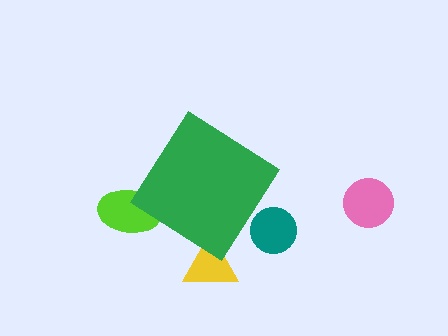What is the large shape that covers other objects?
A green diamond.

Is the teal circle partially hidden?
Yes, the teal circle is partially hidden behind the green diamond.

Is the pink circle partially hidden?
No, the pink circle is fully visible.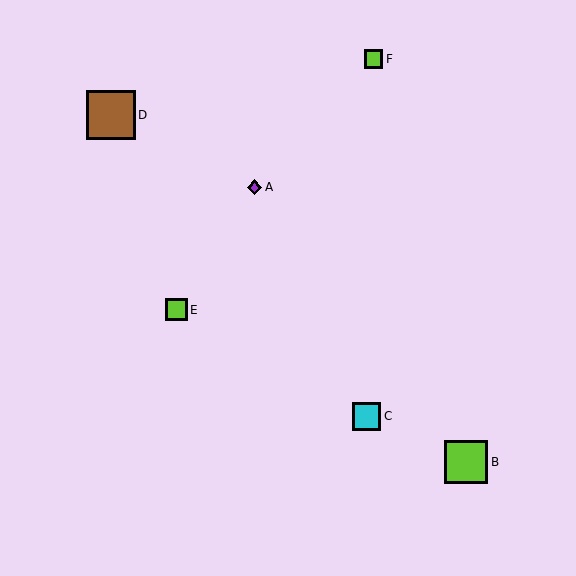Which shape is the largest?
The brown square (labeled D) is the largest.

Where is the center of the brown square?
The center of the brown square is at (111, 115).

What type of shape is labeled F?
Shape F is a lime square.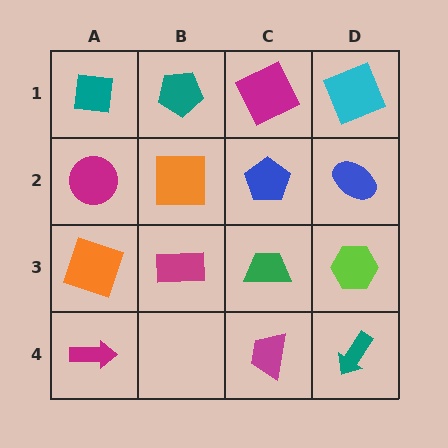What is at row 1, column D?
A cyan square.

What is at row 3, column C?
A green trapezoid.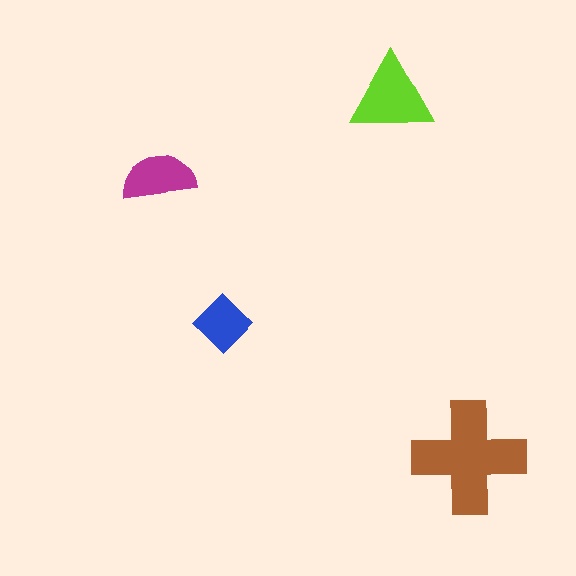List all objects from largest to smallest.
The brown cross, the lime triangle, the magenta semicircle, the blue diamond.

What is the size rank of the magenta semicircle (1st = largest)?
3rd.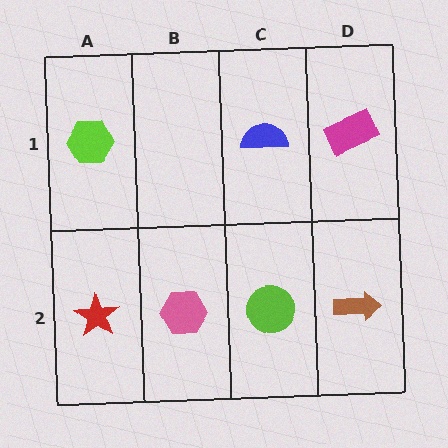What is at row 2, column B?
A pink hexagon.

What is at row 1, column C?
A blue semicircle.